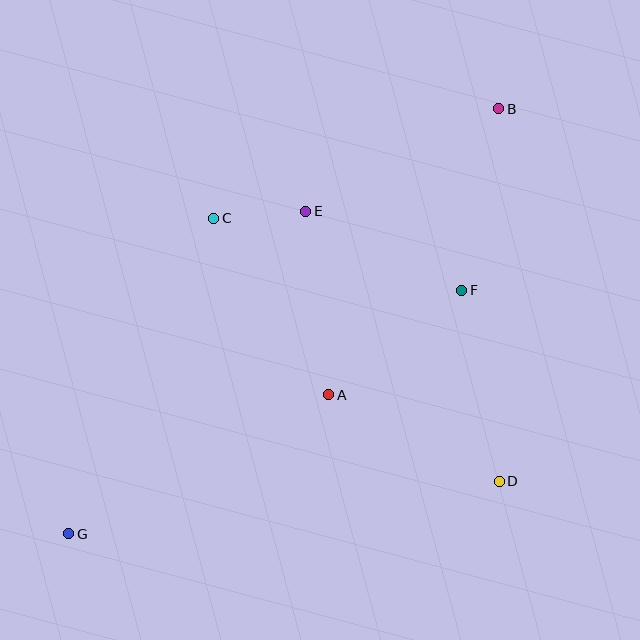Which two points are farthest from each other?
Points B and G are farthest from each other.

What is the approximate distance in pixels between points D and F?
The distance between D and F is approximately 195 pixels.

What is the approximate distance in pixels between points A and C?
The distance between A and C is approximately 211 pixels.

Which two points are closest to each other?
Points C and E are closest to each other.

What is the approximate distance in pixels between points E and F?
The distance between E and F is approximately 175 pixels.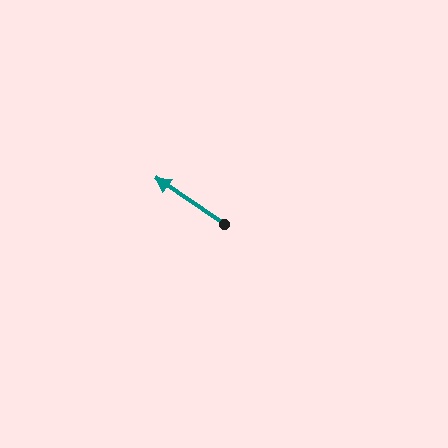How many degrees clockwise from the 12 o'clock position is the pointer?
Approximately 304 degrees.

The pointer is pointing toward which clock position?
Roughly 10 o'clock.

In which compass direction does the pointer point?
Northwest.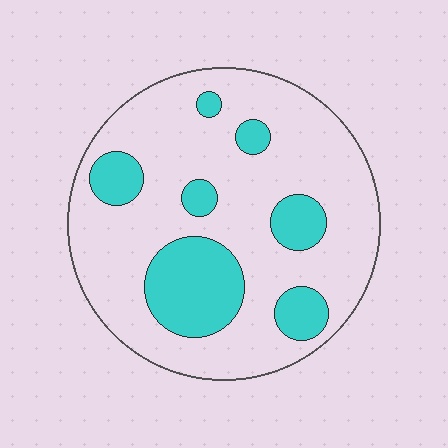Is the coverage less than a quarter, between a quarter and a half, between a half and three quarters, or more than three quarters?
Less than a quarter.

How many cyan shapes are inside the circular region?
7.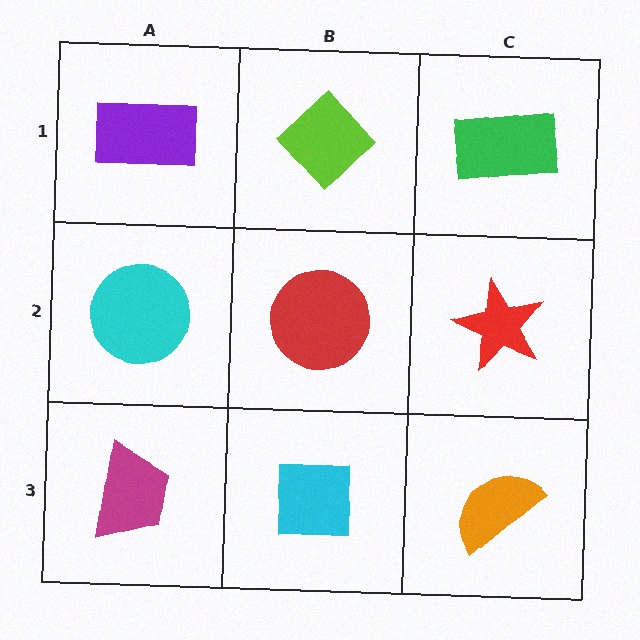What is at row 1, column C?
A green rectangle.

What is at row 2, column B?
A red circle.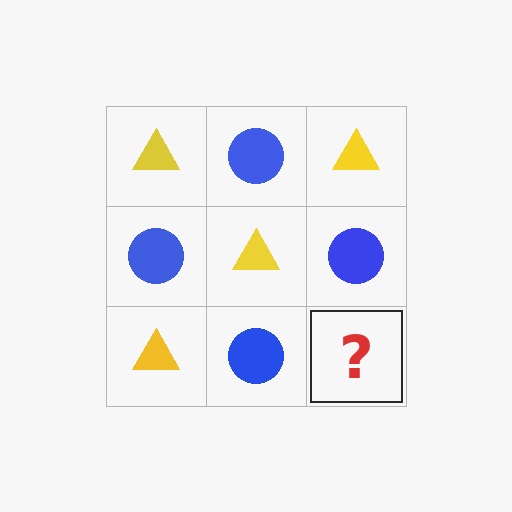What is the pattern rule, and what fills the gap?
The rule is that it alternates yellow triangle and blue circle in a checkerboard pattern. The gap should be filled with a yellow triangle.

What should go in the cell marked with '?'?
The missing cell should contain a yellow triangle.